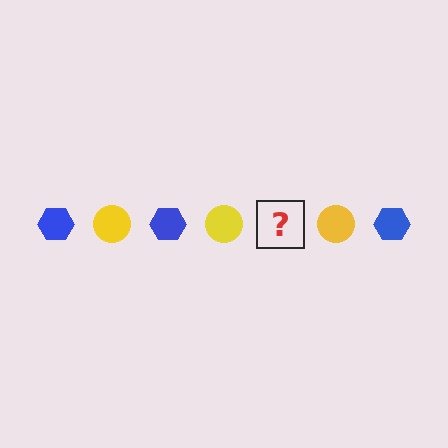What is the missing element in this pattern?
The missing element is a blue hexagon.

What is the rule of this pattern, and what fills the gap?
The rule is that the pattern alternates between blue hexagon and yellow circle. The gap should be filled with a blue hexagon.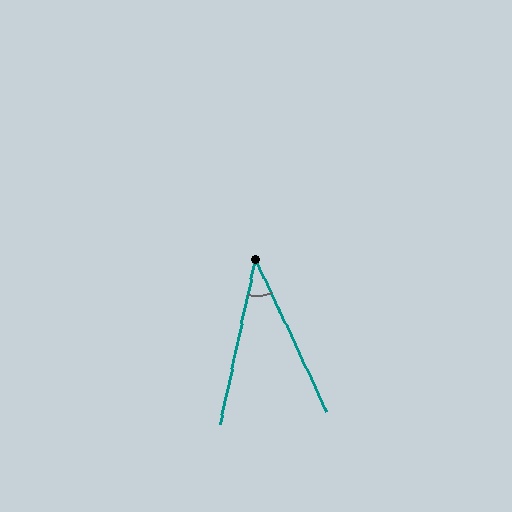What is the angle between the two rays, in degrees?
Approximately 37 degrees.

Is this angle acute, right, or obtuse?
It is acute.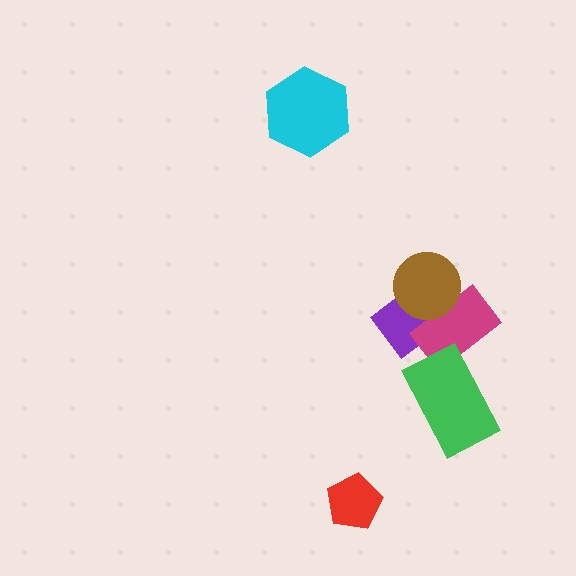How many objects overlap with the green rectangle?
1 object overlaps with the green rectangle.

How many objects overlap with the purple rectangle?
2 objects overlap with the purple rectangle.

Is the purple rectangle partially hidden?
Yes, it is partially covered by another shape.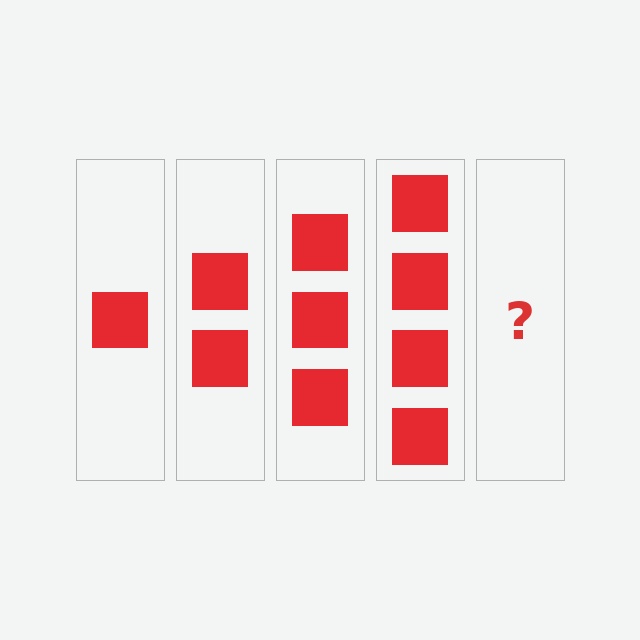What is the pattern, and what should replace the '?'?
The pattern is that each step adds one more square. The '?' should be 5 squares.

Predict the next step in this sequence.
The next step is 5 squares.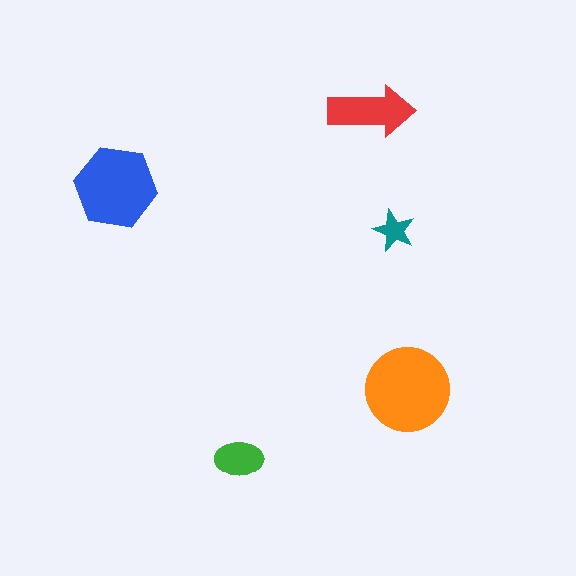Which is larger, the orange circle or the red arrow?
The orange circle.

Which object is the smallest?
The teal star.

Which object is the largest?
The orange circle.